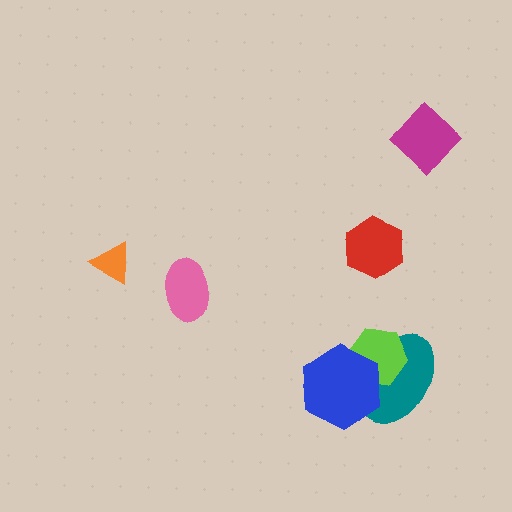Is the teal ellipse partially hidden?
Yes, it is partially covered by another shape.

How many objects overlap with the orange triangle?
0 objects overlap with the orange triangle.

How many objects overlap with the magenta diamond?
0 objects overlap with the magenta diamond.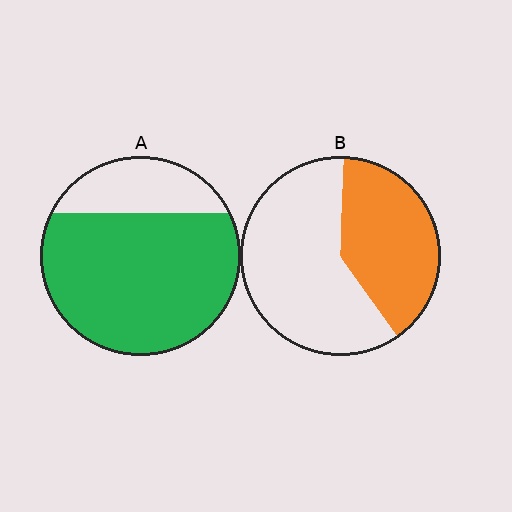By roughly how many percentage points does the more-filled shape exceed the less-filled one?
By roughly 35 percentage points (A over B).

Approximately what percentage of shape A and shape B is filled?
A is approximately 75% and B is approximately 40%.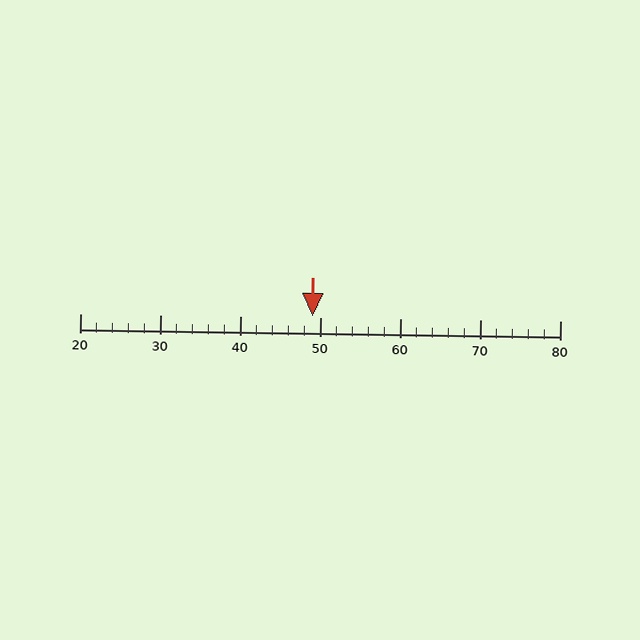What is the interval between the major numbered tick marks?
The major tick marks are spaced 10 units apart.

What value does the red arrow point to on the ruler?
The red arrow points to approximately 49.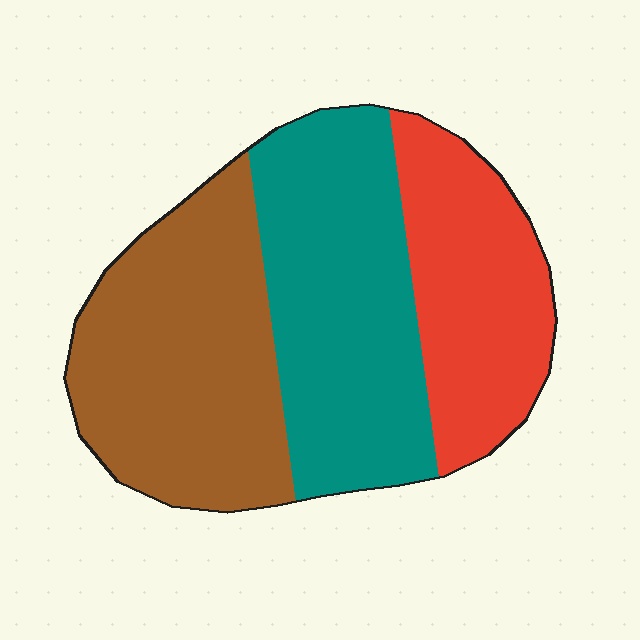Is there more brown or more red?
Brown.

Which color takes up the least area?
Red, at roughly 25%.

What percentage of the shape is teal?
Teal covers roughly 35% of the shape.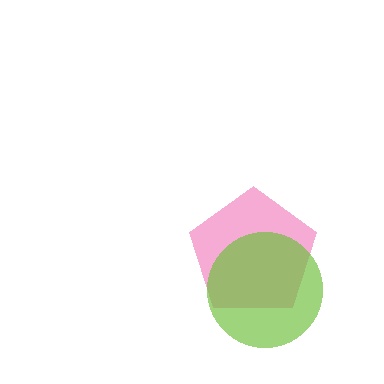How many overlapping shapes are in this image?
There are 2 overlapping shapes in the image.